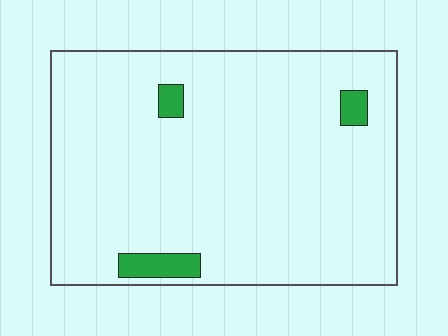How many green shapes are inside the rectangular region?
3.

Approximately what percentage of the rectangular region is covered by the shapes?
Approximately 5%.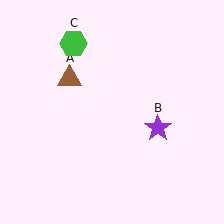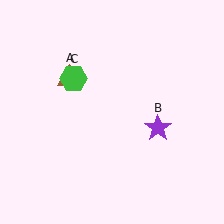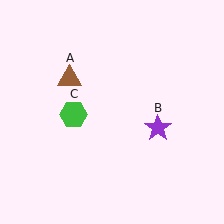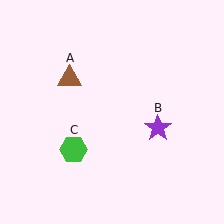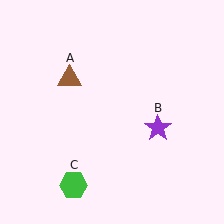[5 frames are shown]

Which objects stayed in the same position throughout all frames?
Brown triangle (object A) and purple star (object B) remained stationary.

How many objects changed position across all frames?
1 object changed position: green hexagon (object C).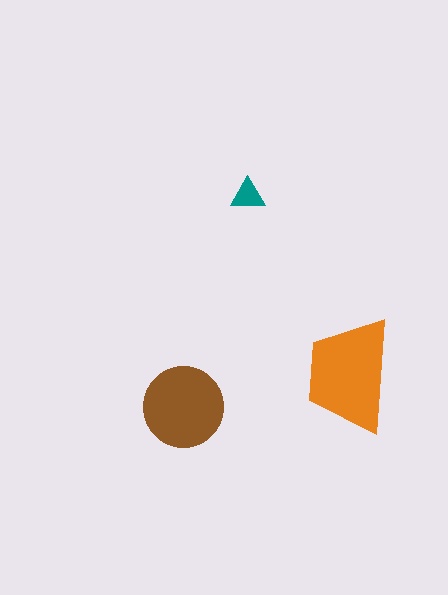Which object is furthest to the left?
The brown circle is leftmost.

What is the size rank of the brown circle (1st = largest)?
2nd.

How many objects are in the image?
There are 3 objects in the image.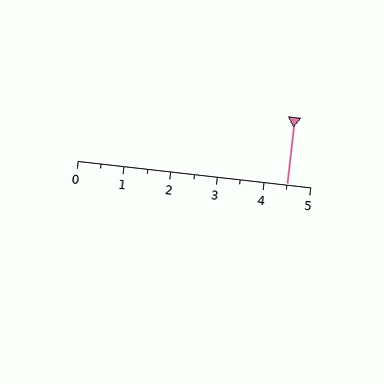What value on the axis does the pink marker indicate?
The marker indicates approximately 4.5.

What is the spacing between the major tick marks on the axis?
The major ticks are spaced 1 apart.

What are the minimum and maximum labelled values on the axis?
The axis runs from 0 to 5.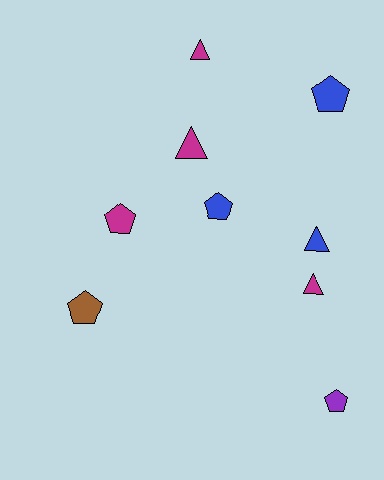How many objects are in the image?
There are 9 objects.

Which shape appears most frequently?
Pentagon, with 5 objects.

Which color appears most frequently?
Magenta, with 4 objects.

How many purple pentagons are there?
There is 1 purple pentagon.